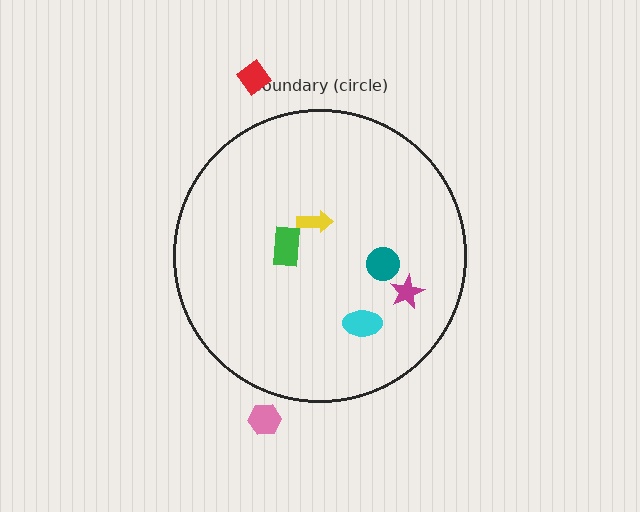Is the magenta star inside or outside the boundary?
Inside.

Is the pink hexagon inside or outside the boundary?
Outside.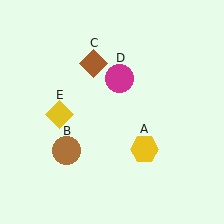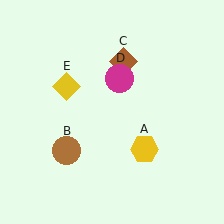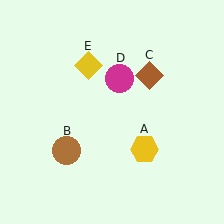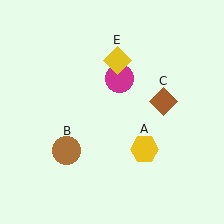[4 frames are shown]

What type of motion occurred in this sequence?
The brown diamond (object C), yellow diamond (object E) rotated clockwise around the center of the scene.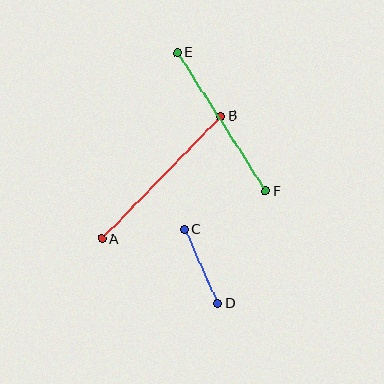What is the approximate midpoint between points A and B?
The midpoint is at approximately (162, 178) pixels.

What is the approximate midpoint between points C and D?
The midpoint is at approximately (201, 266) pixels.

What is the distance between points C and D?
The distance is approximately 81 pixels.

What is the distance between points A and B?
The distance is approximately 171 pixels.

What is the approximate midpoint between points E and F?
The midpoint is at approximately (222, 122) pixels.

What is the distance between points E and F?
The distance is approximately 164 pixels.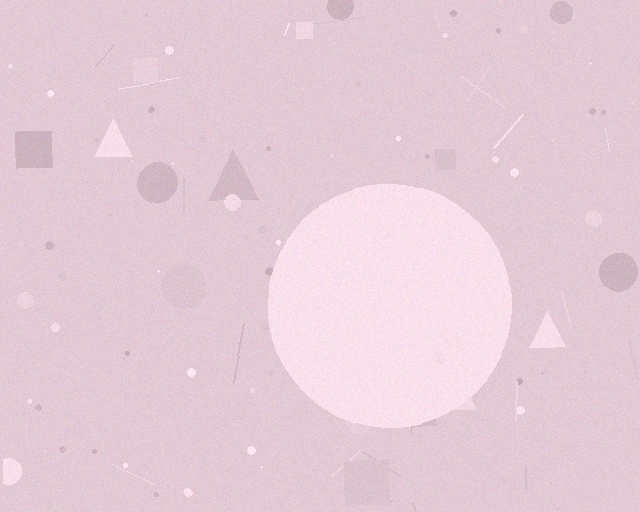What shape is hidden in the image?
A circle is hidden in the image.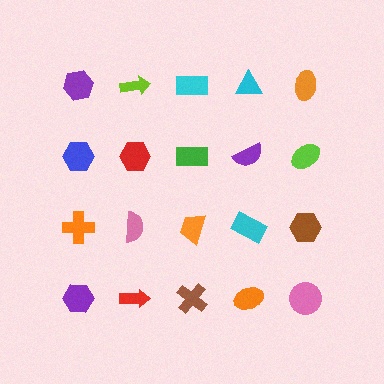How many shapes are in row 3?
5 shapes.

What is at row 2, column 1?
A blue hexagon.